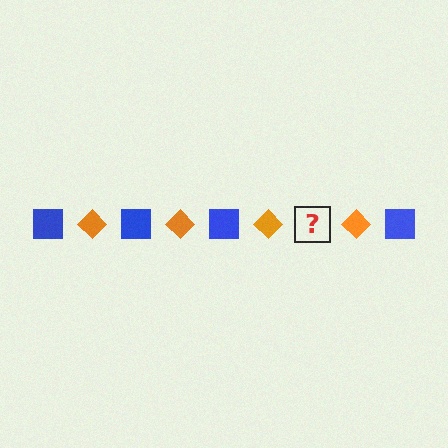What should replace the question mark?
The question mark should be replaced with a blue square.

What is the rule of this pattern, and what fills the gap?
The rule is that the pattern alternates between blue square and orange diamond. The gap should be filled with a blue square.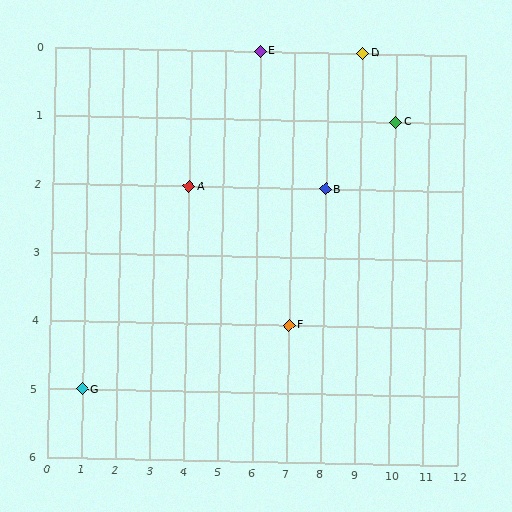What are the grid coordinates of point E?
Point E is at grid coordinates (6, 0).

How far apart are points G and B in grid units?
Points G and B are 7 columns and 3 rows apart (about 7.6 grid units diagonally).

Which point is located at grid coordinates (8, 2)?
Point B is at (8, 2).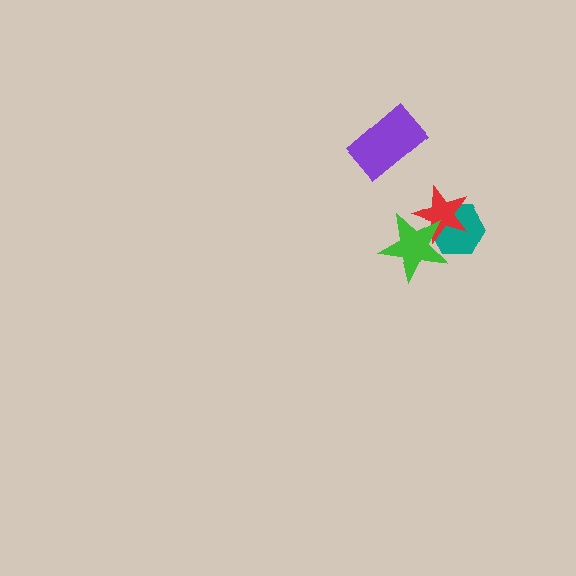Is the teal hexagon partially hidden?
Yes, it is partially covered by another shape.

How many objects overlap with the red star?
2 objects overlap with the red star.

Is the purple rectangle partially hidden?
No, no other shape covers it.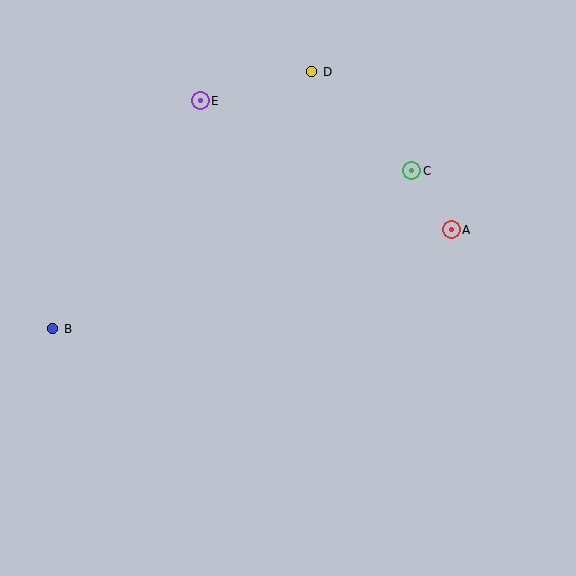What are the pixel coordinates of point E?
Point E is at (200, 101).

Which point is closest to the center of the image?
Point C at (412, 171) is closest to the center.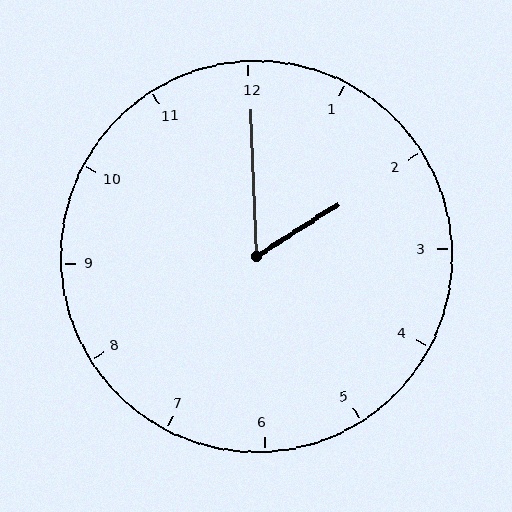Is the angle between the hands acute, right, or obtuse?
It is acute.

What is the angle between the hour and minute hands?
Approximately 60 degrees.